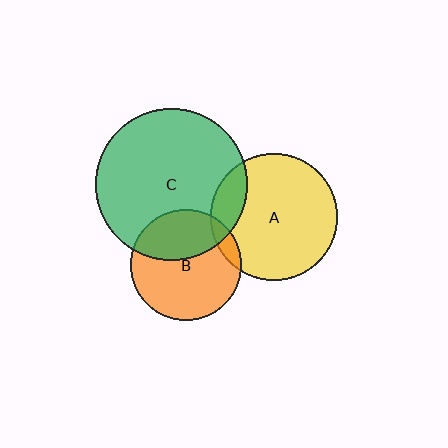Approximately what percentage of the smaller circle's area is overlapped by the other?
Approximately 10%.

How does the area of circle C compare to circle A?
Approximately 1.4 times.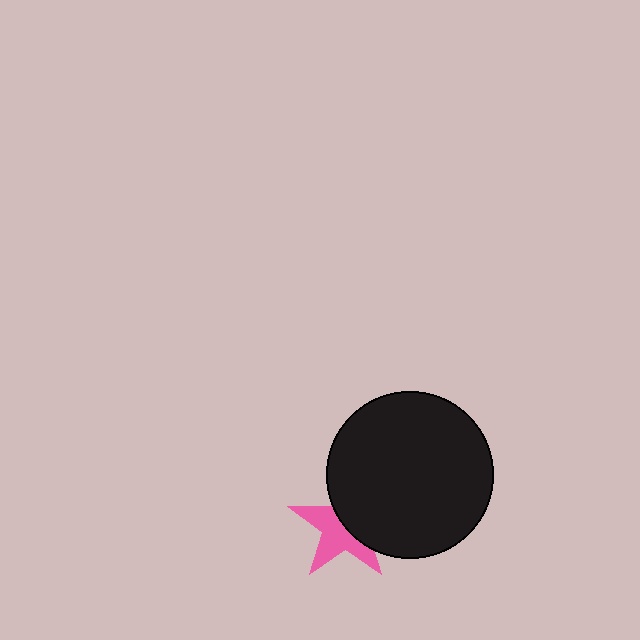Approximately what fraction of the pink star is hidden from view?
Roughly 47% of the pink star is hidden behind the black circle.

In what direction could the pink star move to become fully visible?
The pink star could move left. That would shift it out from behind the black circle entirely.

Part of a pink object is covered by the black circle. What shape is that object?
It is a star.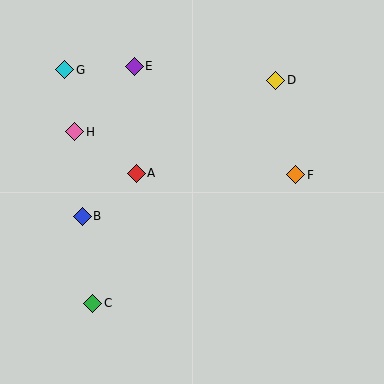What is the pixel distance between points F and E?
The distance between F and E is 195 pixels.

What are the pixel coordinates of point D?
Point D is at (276, 80).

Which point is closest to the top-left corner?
Point G is closest to the top-left corner.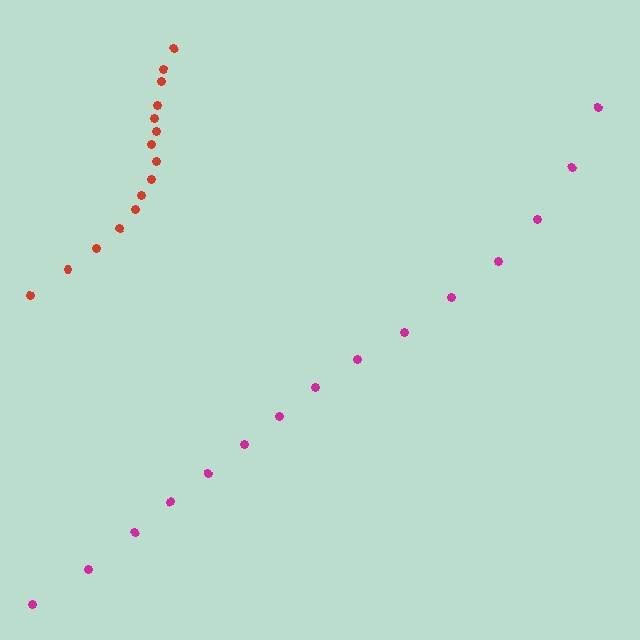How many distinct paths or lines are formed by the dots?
There are 2 distinct paths.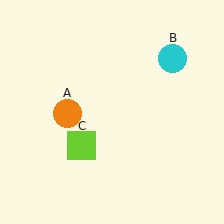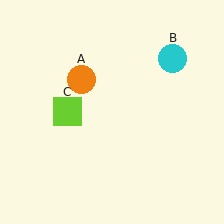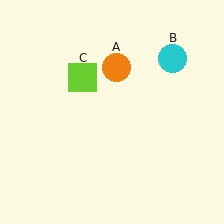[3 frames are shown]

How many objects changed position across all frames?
2 objects changed position: orange circle (object A), lime square (object C).